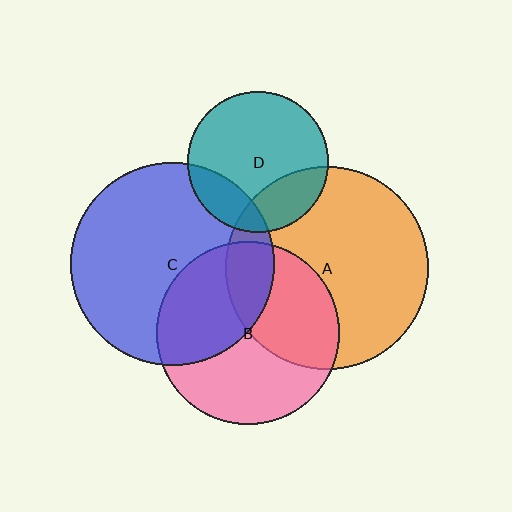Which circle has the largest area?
Circle C (blue).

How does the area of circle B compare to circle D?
Approximately 1.7 times.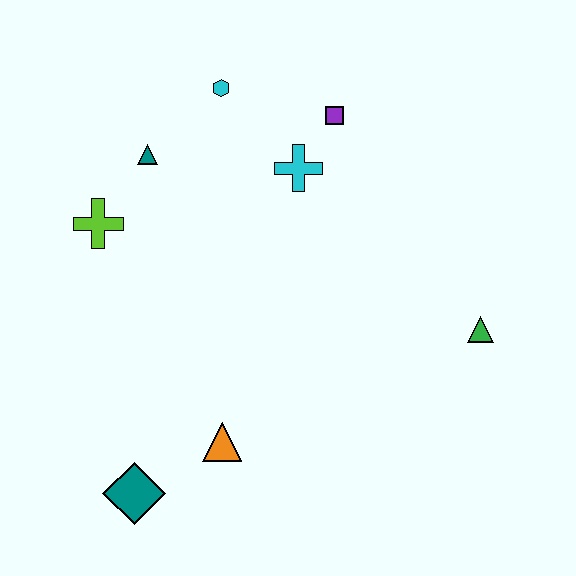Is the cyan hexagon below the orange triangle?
No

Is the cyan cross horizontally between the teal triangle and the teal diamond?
No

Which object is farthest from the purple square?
The teal diamond is farthest from the purple square.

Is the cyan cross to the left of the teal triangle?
No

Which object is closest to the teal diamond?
The orange triangle is closest to the teal diamond.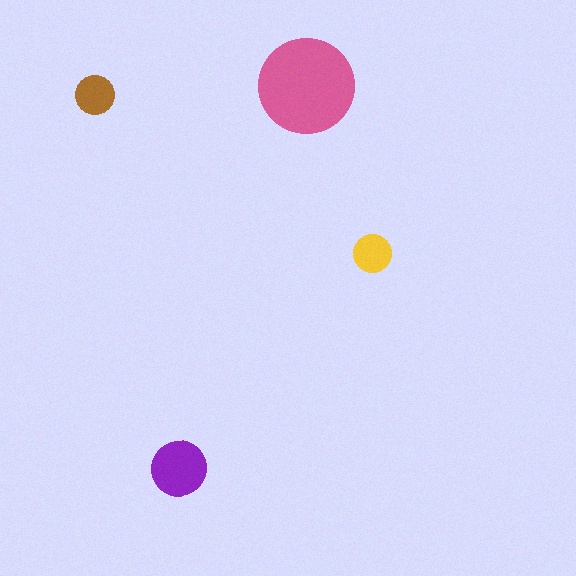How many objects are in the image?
There are 4 objects in the image.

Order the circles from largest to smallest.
the pink one, the purple one, the brown one, the yellow one.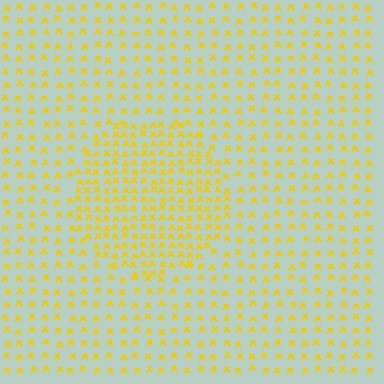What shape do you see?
I see a circle.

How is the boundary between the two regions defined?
The boundary is defined by a change in element density (approximately 2.0x ratio). All elements are the same color, size, and shape.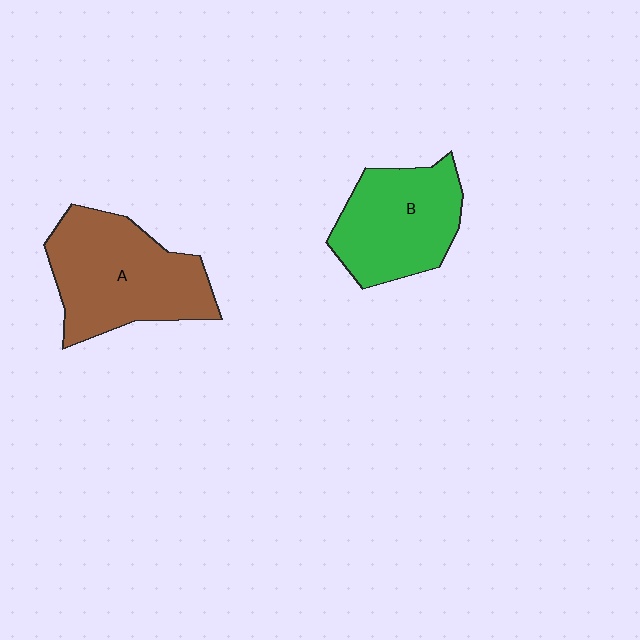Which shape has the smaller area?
Shape B (green).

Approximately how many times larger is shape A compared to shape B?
Approximately 1.2 times.